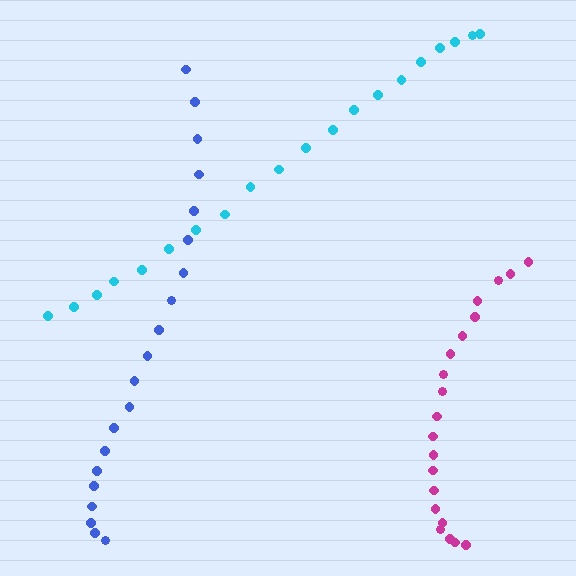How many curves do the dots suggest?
There are 3 distinct paths.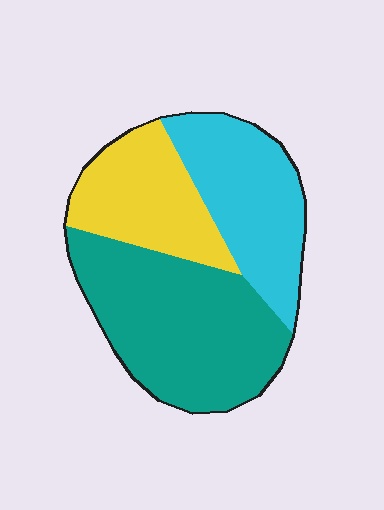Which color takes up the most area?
Teal, at roughly 45%.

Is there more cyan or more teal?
Teal.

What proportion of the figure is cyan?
Cyan covers around 30% of the figure.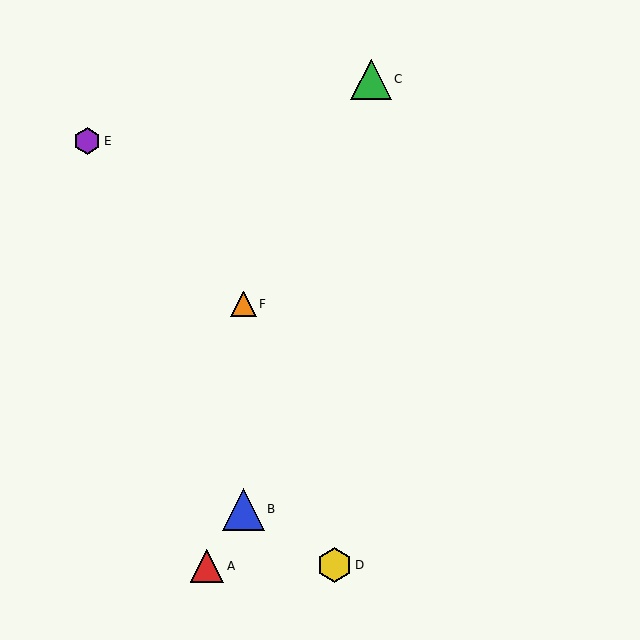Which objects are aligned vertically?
Objects B, F are aligned vertically.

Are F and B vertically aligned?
Yes, both are at x≈243.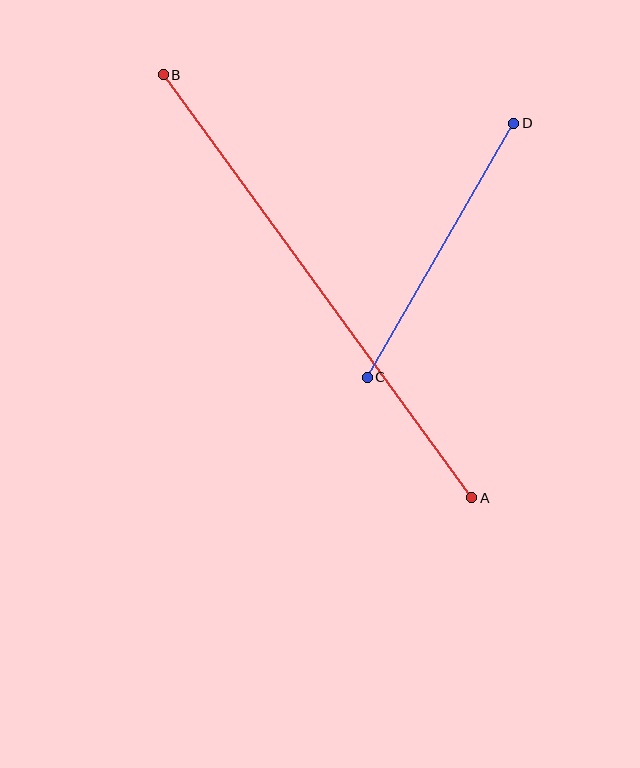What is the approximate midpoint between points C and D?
The midpoint is at approximately (441, 250) pixels.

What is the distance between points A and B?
The distance is approximately 524 pixels.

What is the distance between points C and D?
The distance is approximately 294 pixels.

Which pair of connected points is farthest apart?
Points A and B are farthest apart.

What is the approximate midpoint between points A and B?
The midpoint is at approximately (318, 286) pixels.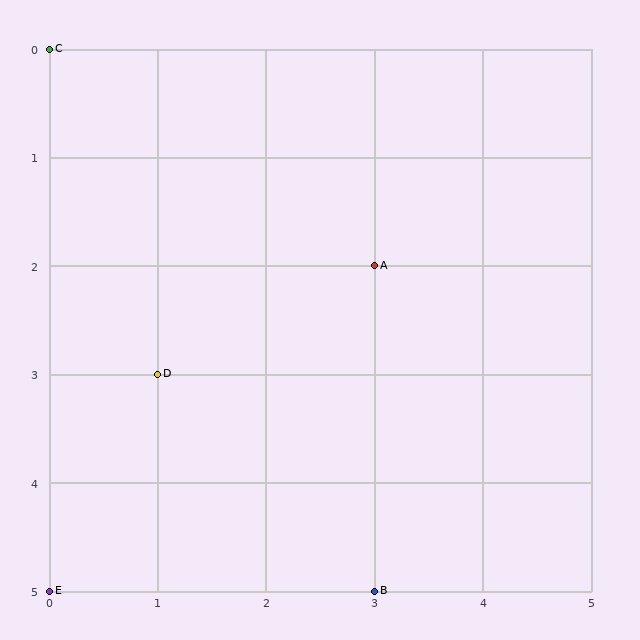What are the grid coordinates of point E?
Point E is at grid coordinates (0, 5).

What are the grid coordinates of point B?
Point B is at grid coordinates (3, 5).